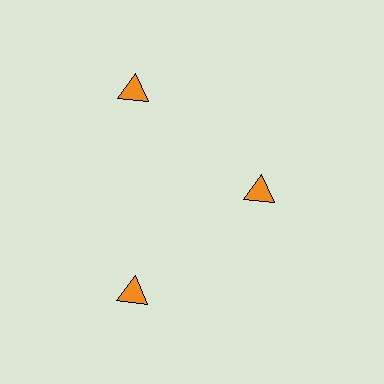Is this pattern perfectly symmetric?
No. The 3 orange triangles are arranged in a ring, but one element near the 3 o'clock position is pulled inward toward the center, breaking the 3-fold rotational symmetry.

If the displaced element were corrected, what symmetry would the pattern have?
It would have 3-fold rotational symmetry — the pattern would map onto itself every 120 degrees.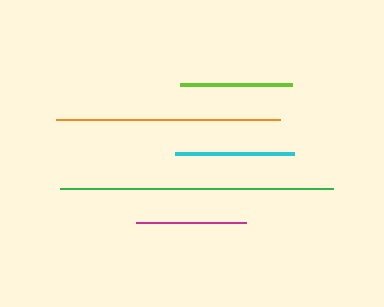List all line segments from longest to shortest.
From longest to shortest: green, orange, cyan, lime, magenta.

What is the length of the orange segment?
The orange segment is approximately 224 pixels long.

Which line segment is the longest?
The green line is the longest at approximately 273 pixels.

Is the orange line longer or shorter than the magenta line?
The orange line is longer than the magenta line.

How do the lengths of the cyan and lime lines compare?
The cyan and lime lines are approximately the same length.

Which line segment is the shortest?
The magenta line is the shortest at approximately 110 pixels.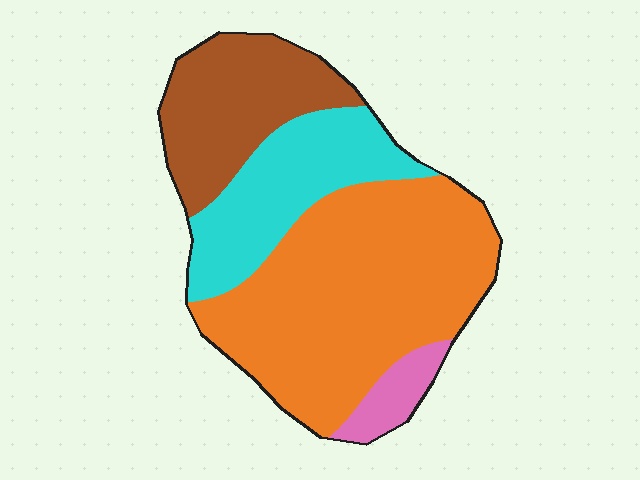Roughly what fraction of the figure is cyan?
Cyan takes up about one fifth (1/5) of the figure.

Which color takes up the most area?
Orange, at roughly 50%.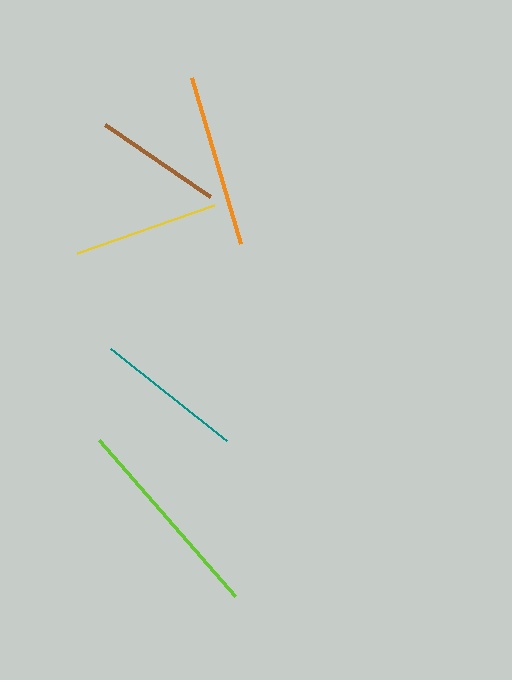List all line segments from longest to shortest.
From longest to shortest: lime, orange, teal, yellow, brown.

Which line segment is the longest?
The lime line is the longest at approximately 208 pixels.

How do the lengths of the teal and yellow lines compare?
The teal and yellow lines are approximately the same length.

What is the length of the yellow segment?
The yellow segment is approximately 146 pixels long.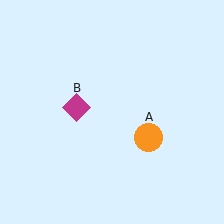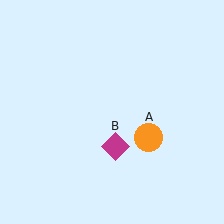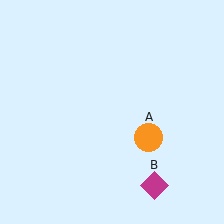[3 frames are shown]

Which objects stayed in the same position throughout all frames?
Orange circle (object A) remained stationary.